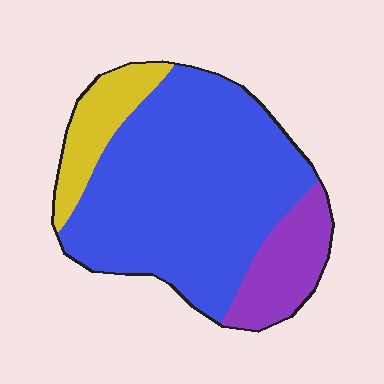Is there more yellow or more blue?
Blue.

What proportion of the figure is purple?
Purple covers around 15% of the figure.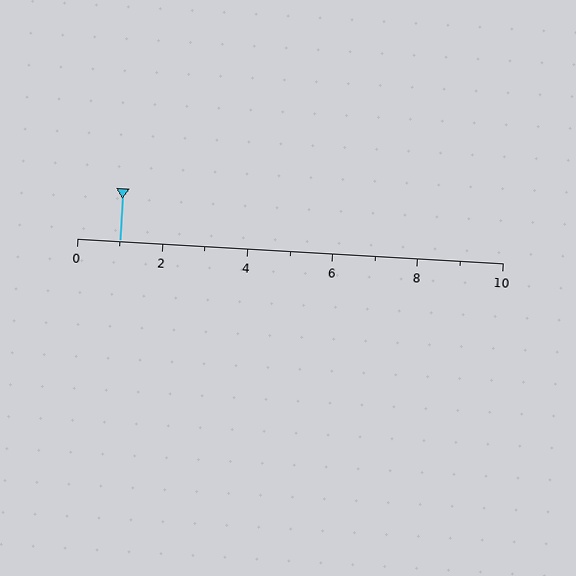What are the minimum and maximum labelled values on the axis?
The axis runs from 0 to 10.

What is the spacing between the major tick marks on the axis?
The major ticks are spaced 2 apart.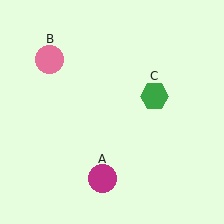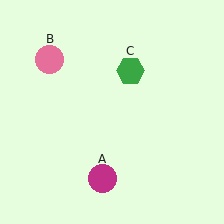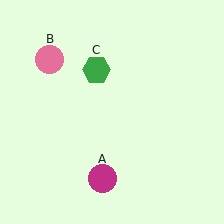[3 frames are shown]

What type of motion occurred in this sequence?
The green hexagon (object C) rotated counterclockwise around the center of the scene.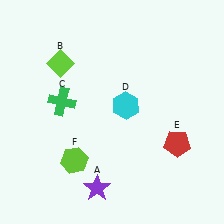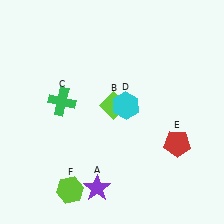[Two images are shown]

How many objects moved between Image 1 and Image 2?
2 objects moved between the two images.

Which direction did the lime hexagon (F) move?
The lime hexagon (F) moved down.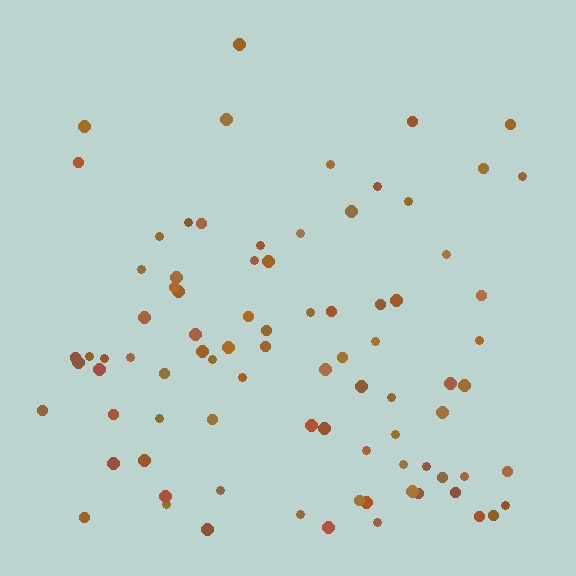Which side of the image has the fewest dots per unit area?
The top.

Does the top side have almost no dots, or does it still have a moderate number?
Still a moderate number, just noticeably fewer than the bottom.